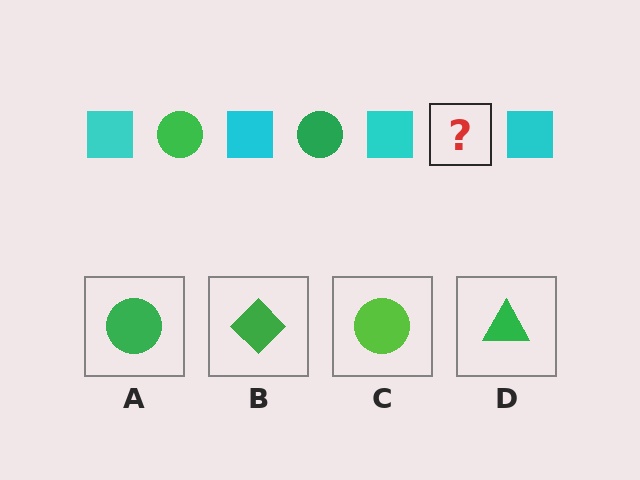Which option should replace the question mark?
Option A.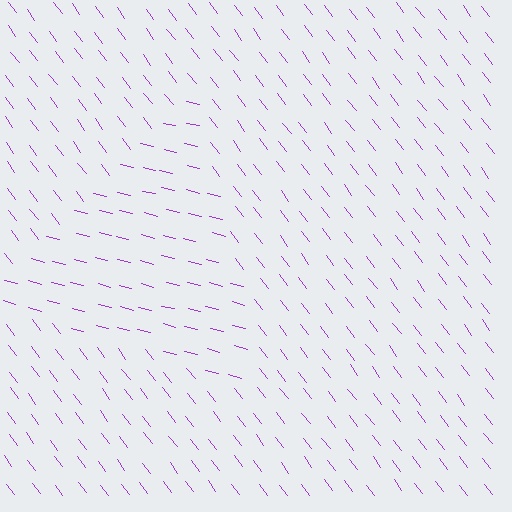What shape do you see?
I see a triangle.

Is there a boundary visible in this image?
Yes, there is a texture boundary formed by a change in line orientation.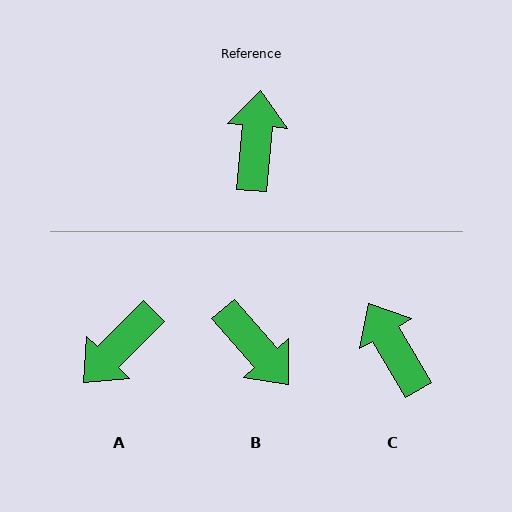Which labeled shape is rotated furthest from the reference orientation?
A, about 140 degrees away.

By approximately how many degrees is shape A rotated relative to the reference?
Approximately 140 degrees counter-clockwise.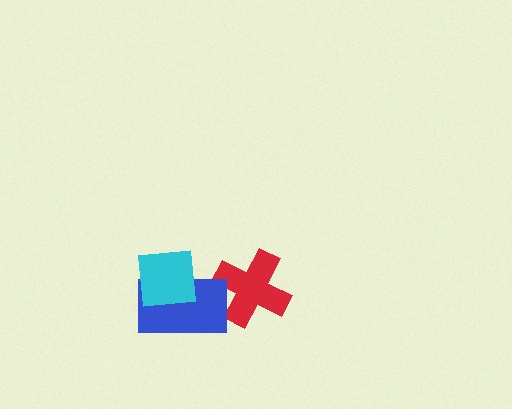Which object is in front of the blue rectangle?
The cyan square is in front of the blue rectangle.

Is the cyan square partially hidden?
No, no other shape covers it.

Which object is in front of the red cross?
The blue rectangle is in front of the red cross.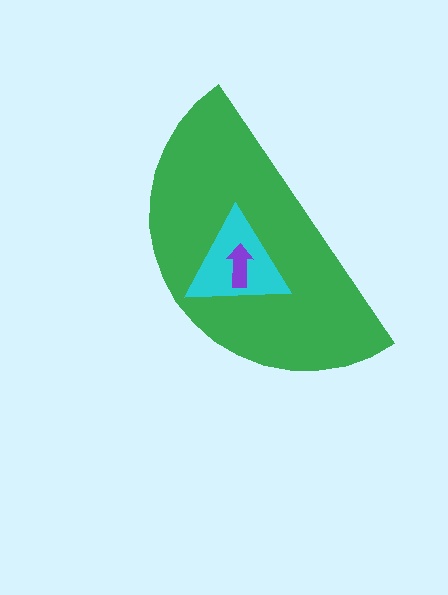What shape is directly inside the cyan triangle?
The purple arrow.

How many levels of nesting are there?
3.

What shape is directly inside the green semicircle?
The cyan triangle.